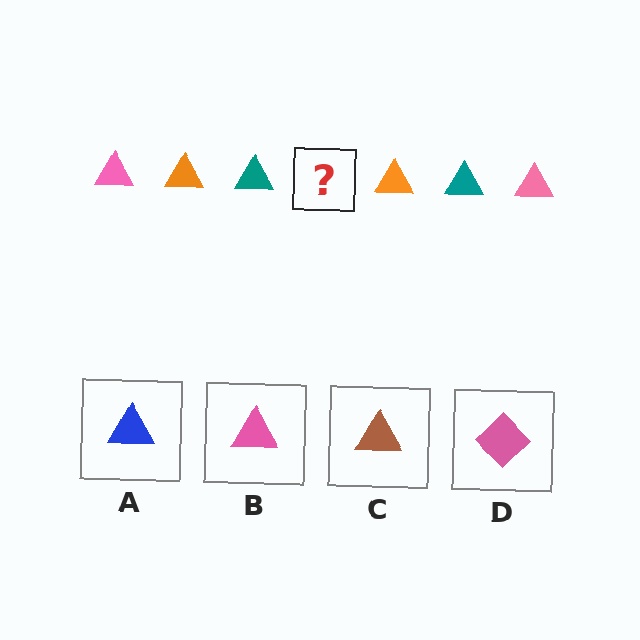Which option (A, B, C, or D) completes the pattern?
B.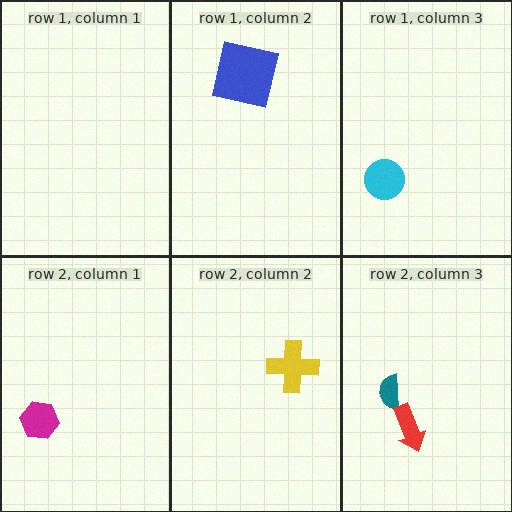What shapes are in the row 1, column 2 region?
The blue square.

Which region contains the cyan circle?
The row 1, column 3 region.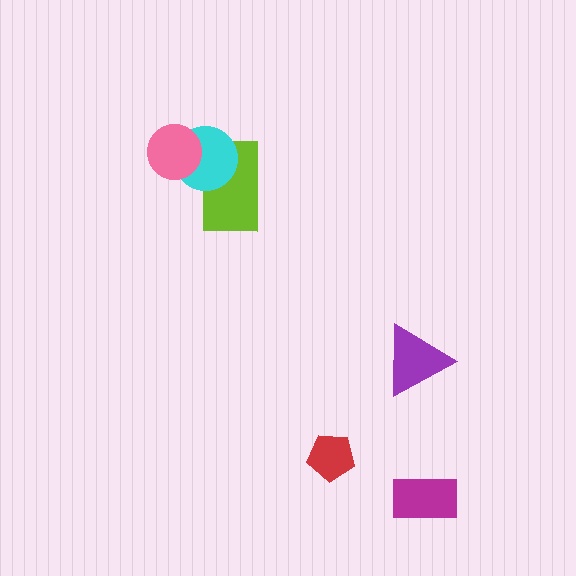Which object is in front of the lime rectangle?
The cyan circle is in front of the lime rectangle.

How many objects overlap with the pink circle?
1 object overlaps with the pink circle.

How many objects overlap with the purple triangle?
0 objects overlap with the purple triangle.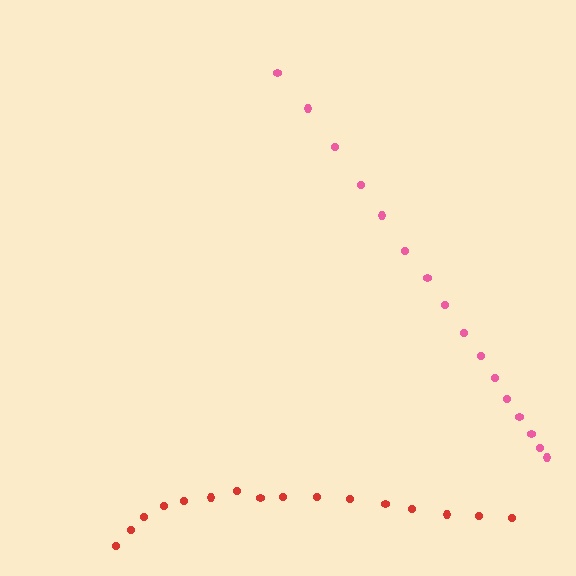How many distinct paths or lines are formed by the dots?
There are 2 distinct paths.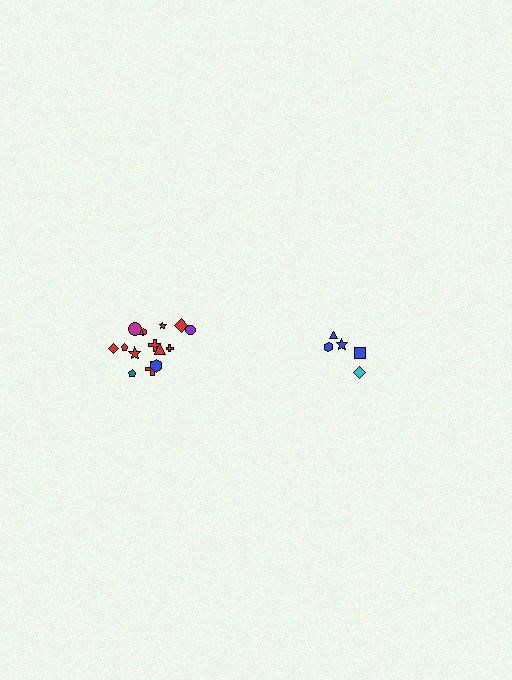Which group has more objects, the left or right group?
The left group.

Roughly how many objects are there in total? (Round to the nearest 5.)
Roughly 20 objects in total.